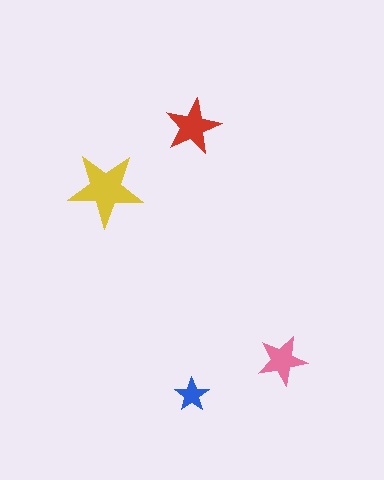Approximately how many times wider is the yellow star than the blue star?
About 2 times wider.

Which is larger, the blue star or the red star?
The red one.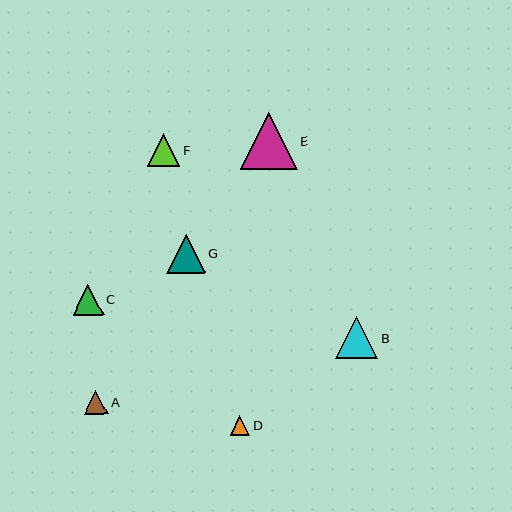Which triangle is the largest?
Triangle E is the largest with a size of approximately 57 pixels.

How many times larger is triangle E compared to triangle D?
Triangle E is approximately 2.9 times the size of triangle D.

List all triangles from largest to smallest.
From largest to smallest: E, B, G, F, C, A, D.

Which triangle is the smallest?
Triangle D is the smallest with a size of approximately 20 pixels.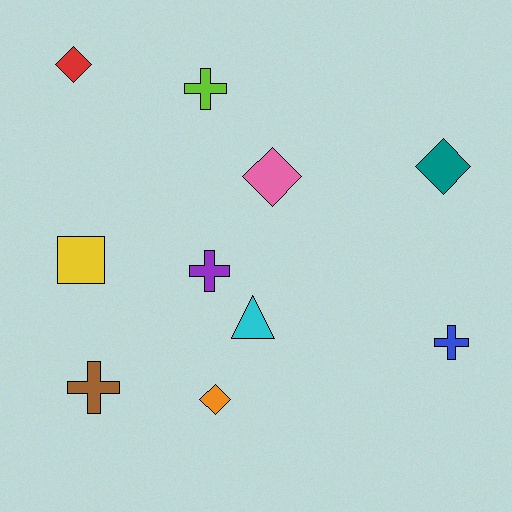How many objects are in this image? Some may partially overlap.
There are 10 objects.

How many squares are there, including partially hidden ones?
There is 1 square.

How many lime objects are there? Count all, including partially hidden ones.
There is 1 lime object.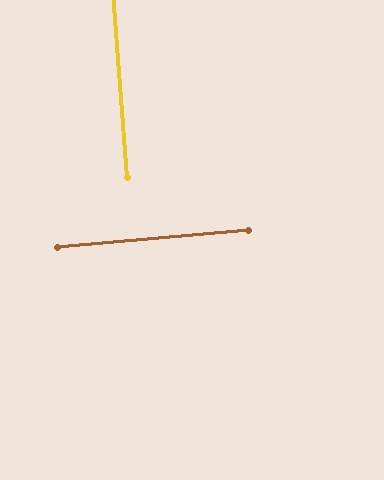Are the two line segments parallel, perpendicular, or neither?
Perpendicular — they meet at approximately 89°.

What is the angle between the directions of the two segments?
Approximately 89 degrees.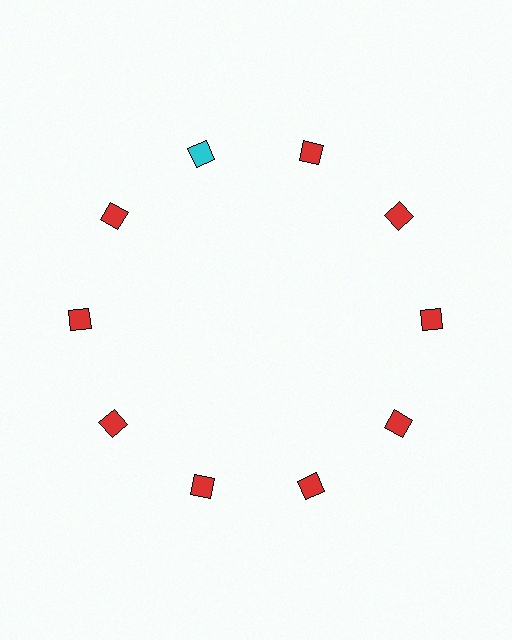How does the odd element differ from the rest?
It has a different color: cyan instead of red.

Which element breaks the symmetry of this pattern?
The cyan square at roughly the 11 o'clock position breaks the symmetry. All other shapes are red squares.